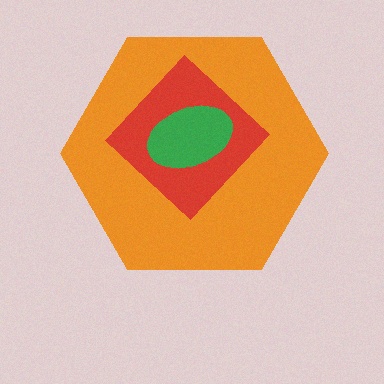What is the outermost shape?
The orange hexagon.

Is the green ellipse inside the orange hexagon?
Yes.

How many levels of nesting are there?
3.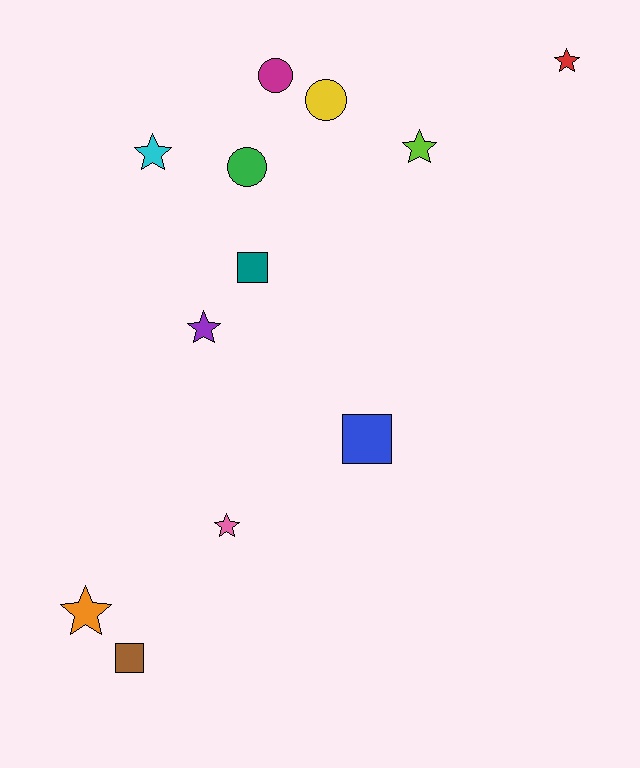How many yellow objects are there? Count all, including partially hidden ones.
There is 1 yellow object.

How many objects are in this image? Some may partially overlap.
There are 12 objects.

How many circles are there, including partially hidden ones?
There are 3 circles.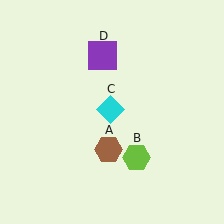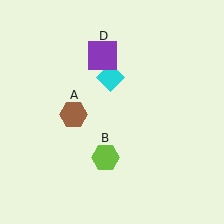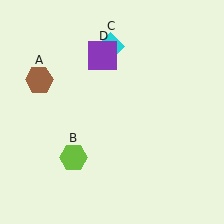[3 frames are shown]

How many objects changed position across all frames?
3 objects changed position: brown hexagon (object A), lime hexagon (object B), cyan diamond (object C).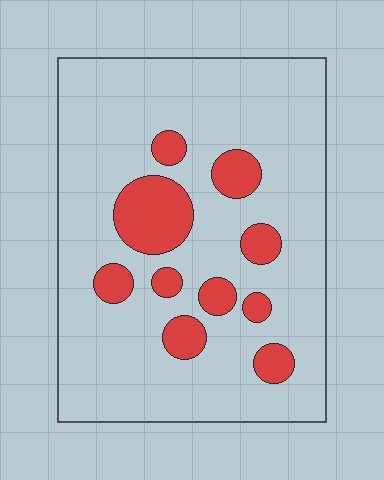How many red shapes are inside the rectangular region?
10.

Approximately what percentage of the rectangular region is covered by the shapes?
Approximately 15%.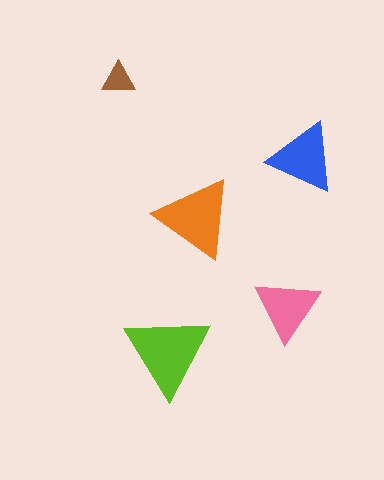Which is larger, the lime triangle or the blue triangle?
The lime one.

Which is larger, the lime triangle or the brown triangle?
The lime one.